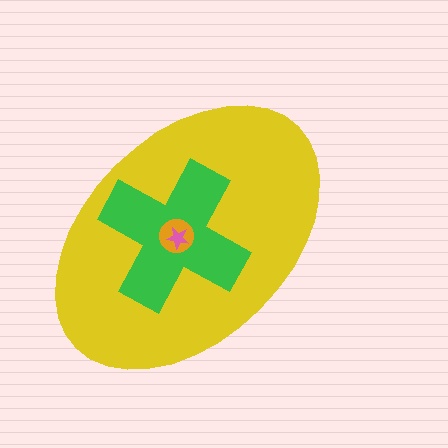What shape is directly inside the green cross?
The orange circle.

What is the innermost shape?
The pink star.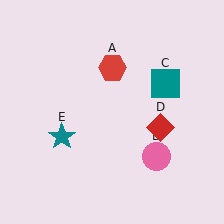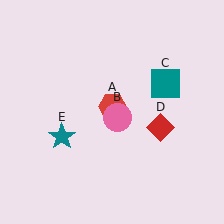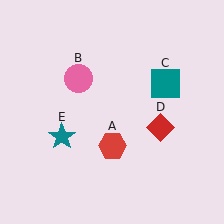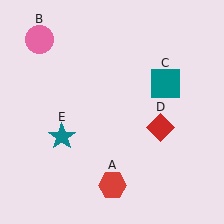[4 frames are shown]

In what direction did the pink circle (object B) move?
The pink circle (object B) moved up and to the left.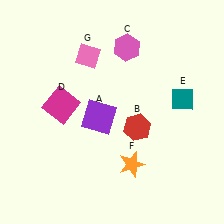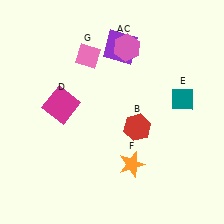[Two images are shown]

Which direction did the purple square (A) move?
The purple square (A) moved up.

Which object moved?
The purple square (A) moved up.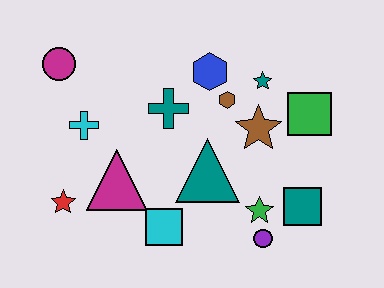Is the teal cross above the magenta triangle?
Yes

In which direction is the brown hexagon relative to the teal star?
The brown hexagon is to the left of the teal star.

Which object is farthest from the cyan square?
The magenta circle is farthest from the cyan square.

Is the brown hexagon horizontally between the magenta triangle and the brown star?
Yes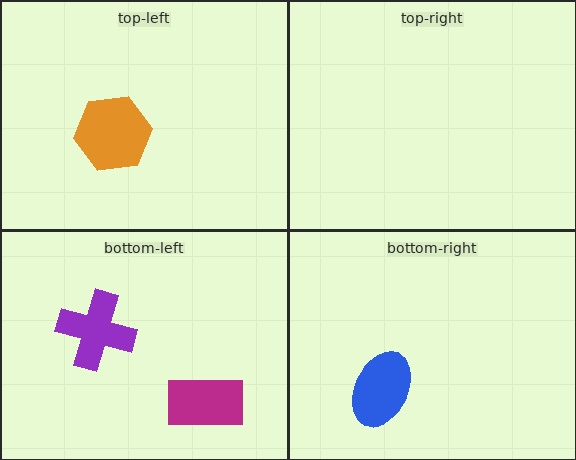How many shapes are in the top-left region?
1.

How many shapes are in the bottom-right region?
1.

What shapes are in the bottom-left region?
The magenta rectangle, the purple cross.